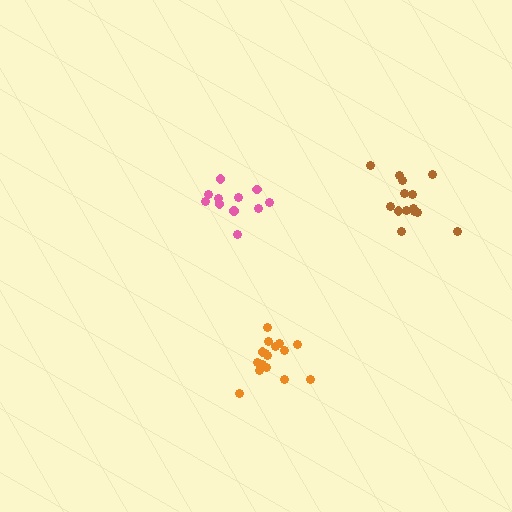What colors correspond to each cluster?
The clusters are colored: pink, orange, brown.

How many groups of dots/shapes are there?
There are 3 groups.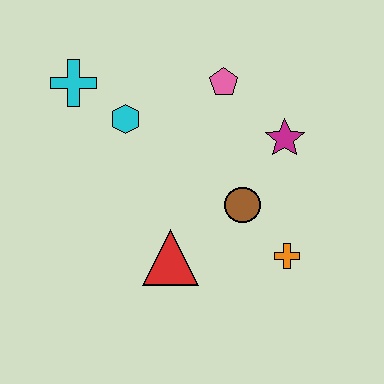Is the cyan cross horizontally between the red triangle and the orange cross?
No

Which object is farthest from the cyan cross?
The orange cross is farthest from the cyan cross.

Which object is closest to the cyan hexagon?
The cyan cross is closest to the cyan hexagon.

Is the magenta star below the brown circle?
No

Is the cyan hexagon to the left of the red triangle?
Yes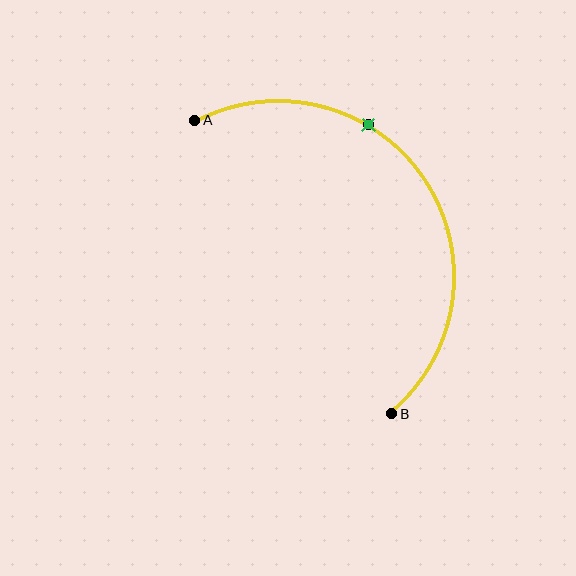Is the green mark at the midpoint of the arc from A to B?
No. The green mark lies on the arc but is closer to endpoint A. The arc midpoint would be at the point on the curve equidistant along the arc from both A and B.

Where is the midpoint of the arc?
The arc midpoint is the point on the curve farthest from the straight line joining A and B. It sits above and to the right of that line.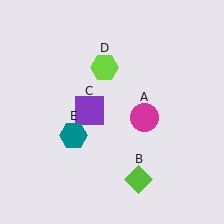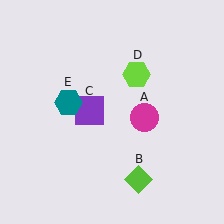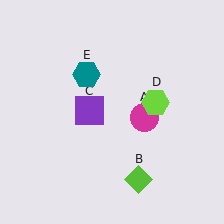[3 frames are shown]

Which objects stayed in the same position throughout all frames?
Magenta circle (object A) and lime diamond (object B) and purple square (object C) remained stationary.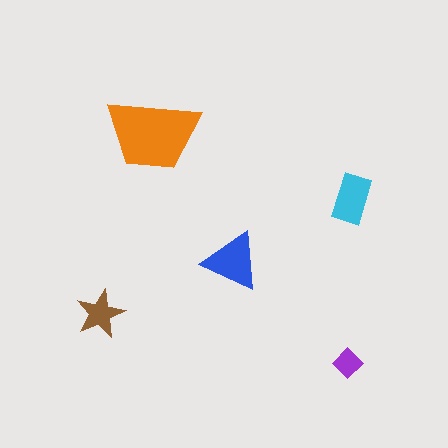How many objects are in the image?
There are 5 objects in the image.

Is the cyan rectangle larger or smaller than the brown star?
Larger.